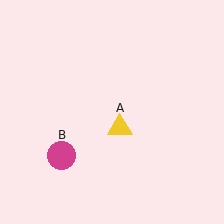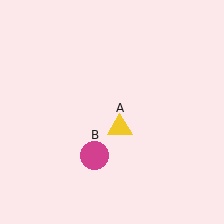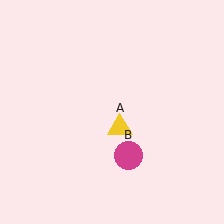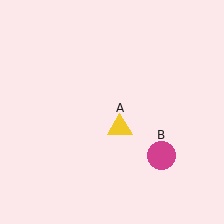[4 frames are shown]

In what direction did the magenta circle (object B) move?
The magenta circle (object B) moved right.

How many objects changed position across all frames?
1 object changed position: magenta circle (object B).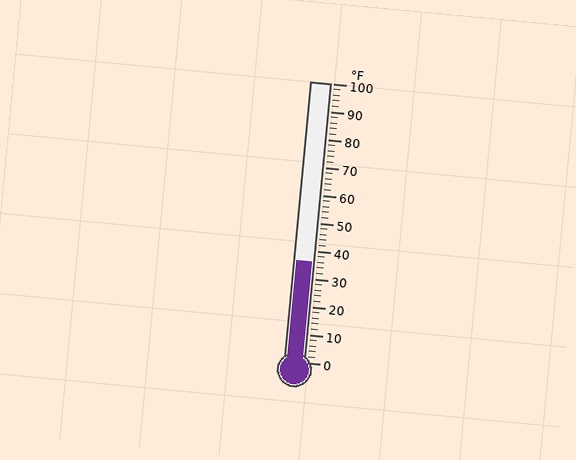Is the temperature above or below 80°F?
The temperature is below 80°F.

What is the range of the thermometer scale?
The thermometer scale ranges from 0°F to 100°F.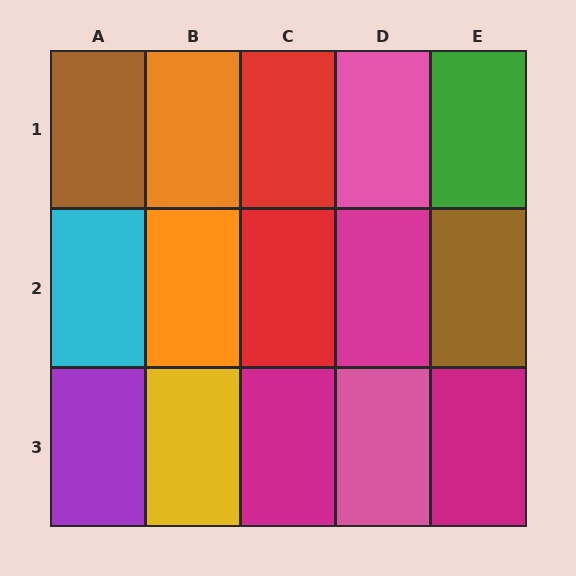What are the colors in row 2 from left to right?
Cyan, orange, red, magenta, brown.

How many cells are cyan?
1 cell is cyan.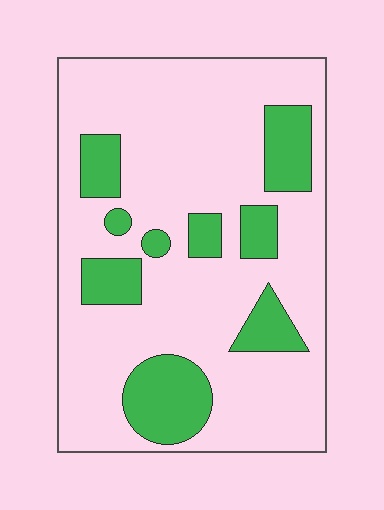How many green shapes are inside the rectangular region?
9.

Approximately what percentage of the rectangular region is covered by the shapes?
Approximately 20%.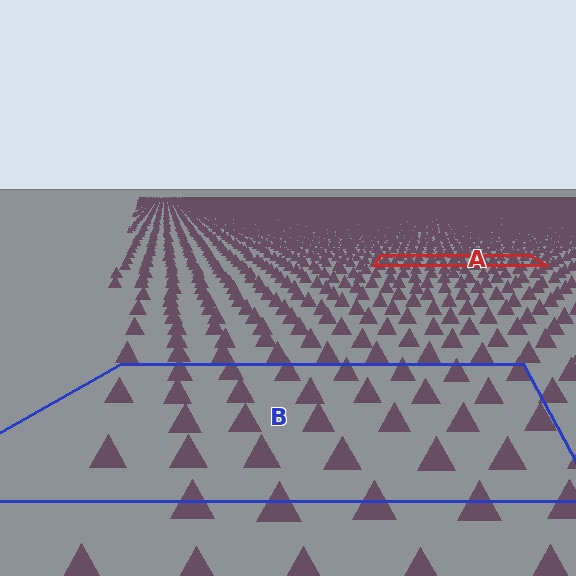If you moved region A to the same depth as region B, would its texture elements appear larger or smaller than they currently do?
They would appear larger. At a closer depth, the same texture elements are projected at a bigger on-screen size.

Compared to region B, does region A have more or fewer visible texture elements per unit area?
Region A has more texture elements per unit area — they are packed more densely because it is farther away.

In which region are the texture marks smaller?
The texture marks are smaller in region A, because it is farther away.